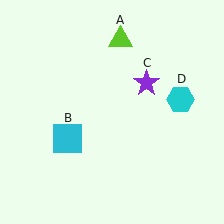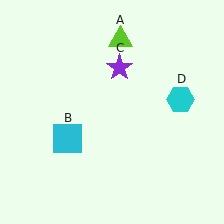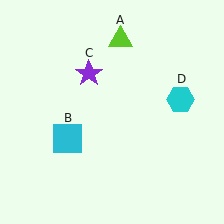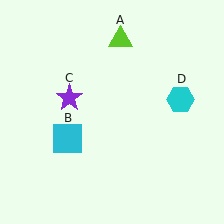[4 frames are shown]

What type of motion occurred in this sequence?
The purple star (object C) rotated counterclockwise around the center of the scene.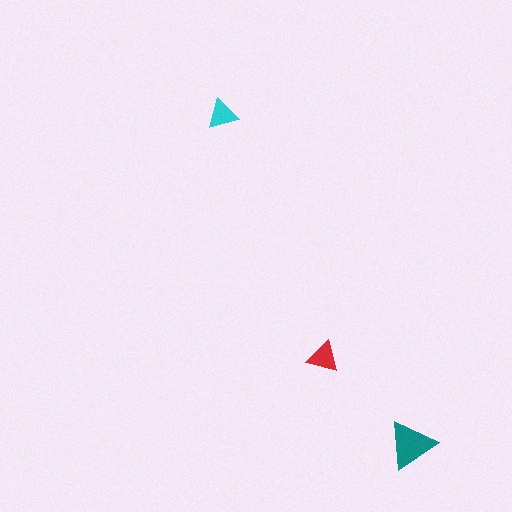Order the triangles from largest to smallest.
the teal one, the red one, the cyan one.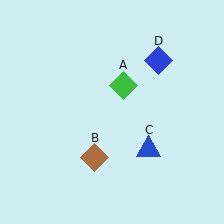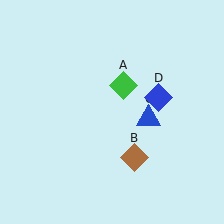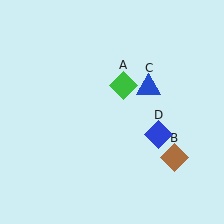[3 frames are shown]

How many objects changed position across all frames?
3 objects changed position: brown diamond (object B), blue triangle (object C), blue diamond (object D).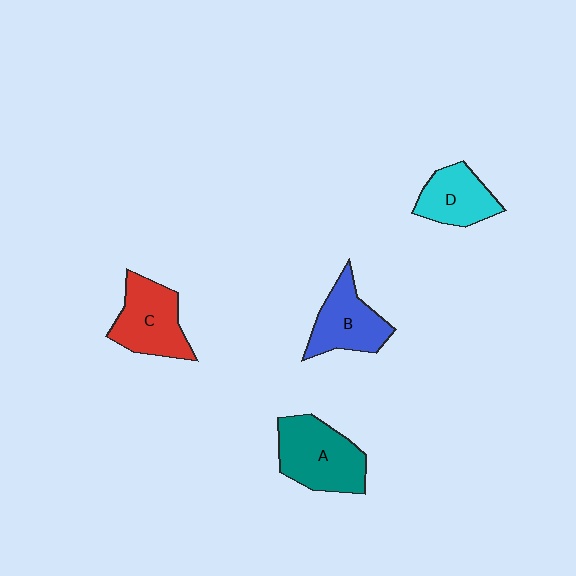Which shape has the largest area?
Shape A (teal).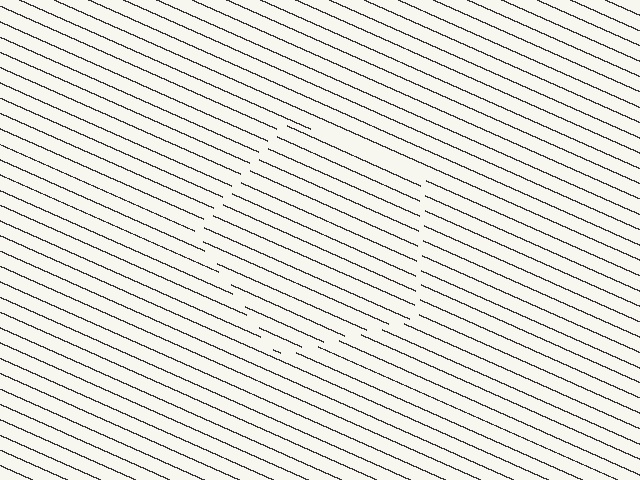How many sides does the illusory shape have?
5 sides — the line-ends trace a pentagon.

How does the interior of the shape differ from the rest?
The interior of the shape contains the same grating, shifted by half a period — the contour is defined by the phase discontinuity where line-ends from the inner and outer gratings abut.